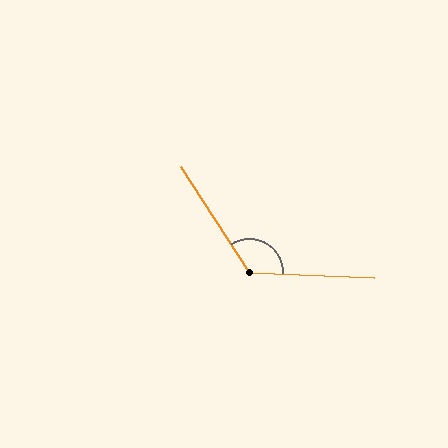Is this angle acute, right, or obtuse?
It is obtuse.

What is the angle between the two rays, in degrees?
Approximately 125 degrees.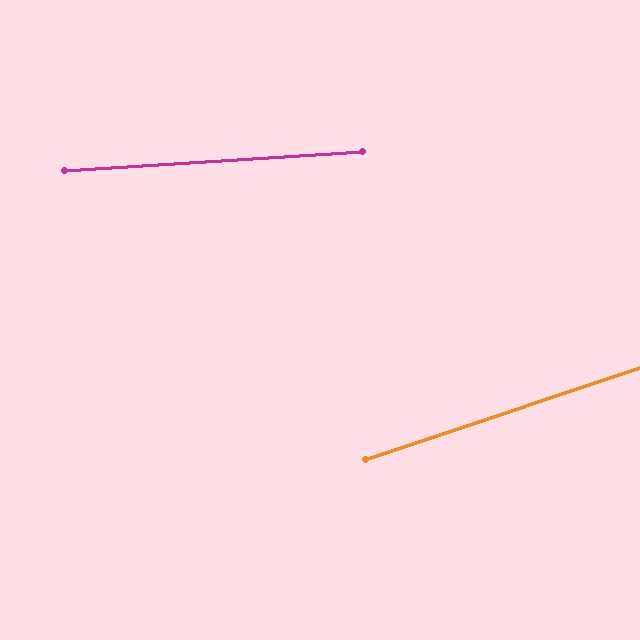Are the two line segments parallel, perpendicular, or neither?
Neither parallel nor perpendicular — they differ by about 15°.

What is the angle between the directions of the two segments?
Approximately 15 degrees.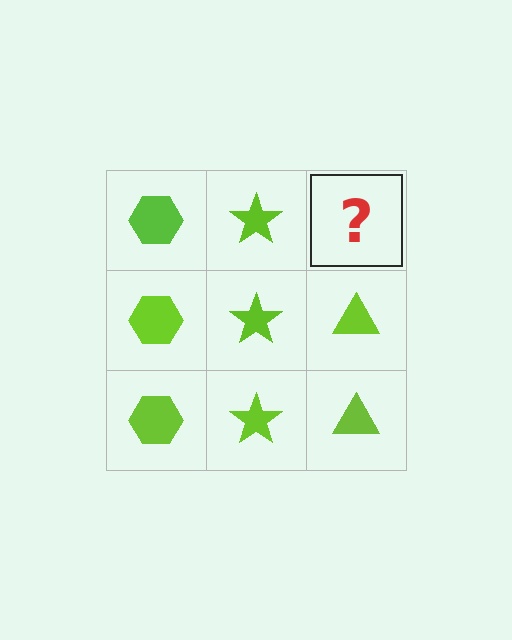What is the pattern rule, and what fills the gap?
The rule is that each column has a consistent shape. The gap should be filled with a lime triangle.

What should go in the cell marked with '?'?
The missing cell should contain a lime triangle.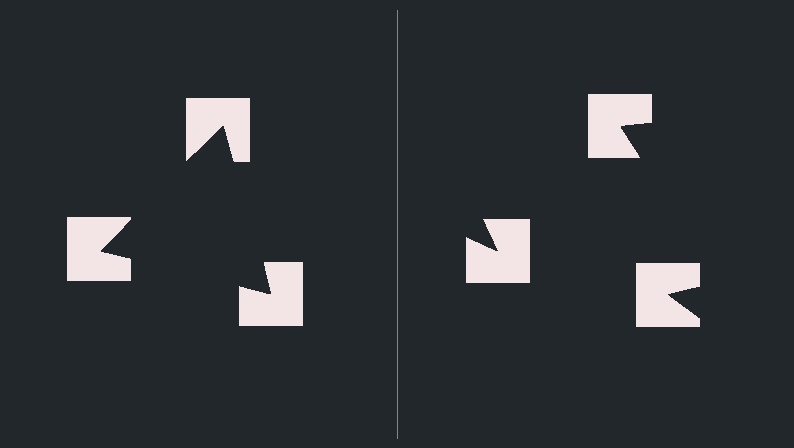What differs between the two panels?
The notched squares are positioned identically on both sides; only the wedge orientations differ. On the left they align to a triangle; on the right they are misaligned.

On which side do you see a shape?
An illusory triangle appears on the left side. On the right side the wedge cuts are rotated, so no coherent shape forms.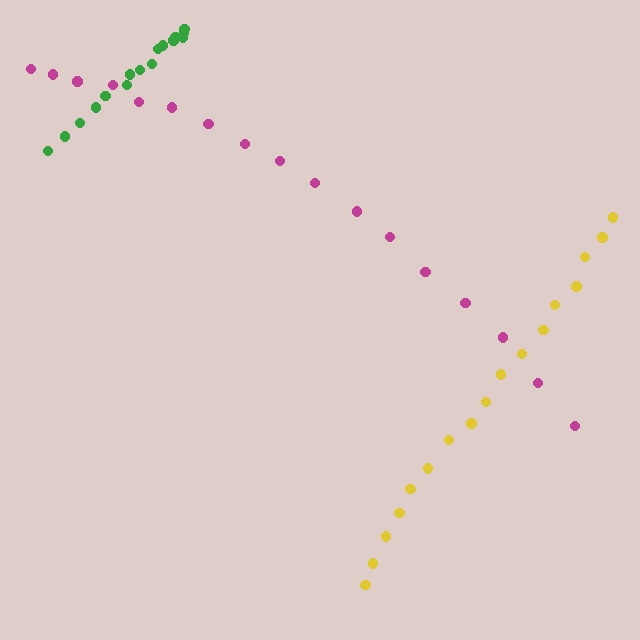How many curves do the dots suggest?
There are 3 distinct paths.